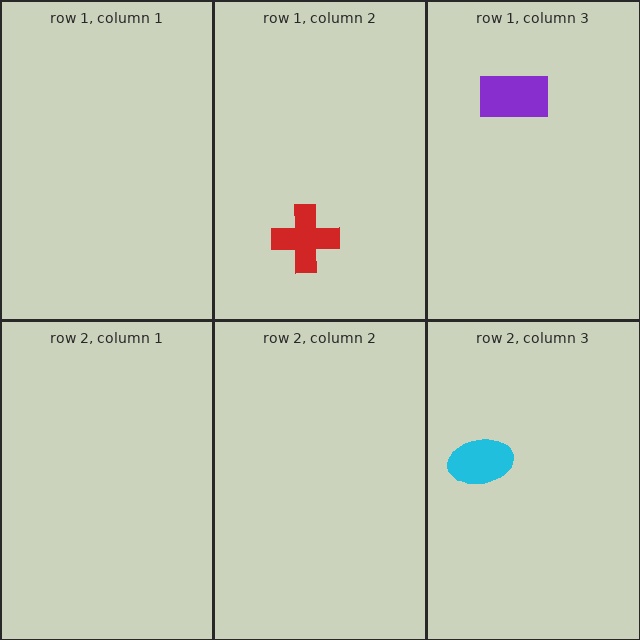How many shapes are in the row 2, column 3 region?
1.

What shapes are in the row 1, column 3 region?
The purple rectangle.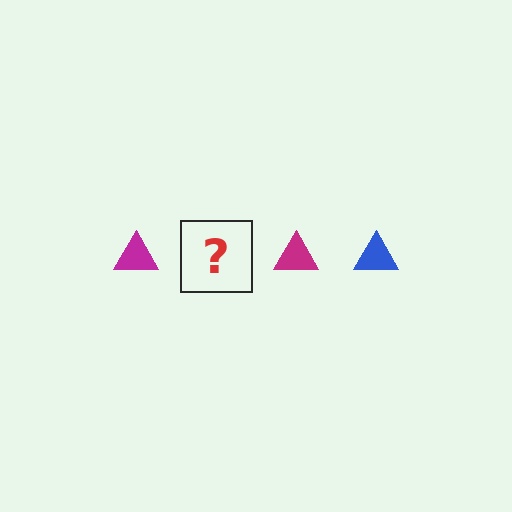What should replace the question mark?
The question mark should be replaced with a blue triangle.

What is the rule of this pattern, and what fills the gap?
The rule is that the pattern cycles through magenta, blue triangles. The gap should be filled with a blue triangle.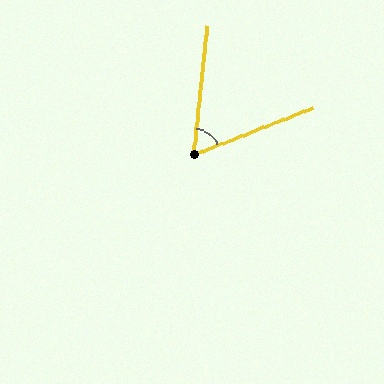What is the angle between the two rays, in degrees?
Approximately 62 degrees.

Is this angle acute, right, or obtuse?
It is acute.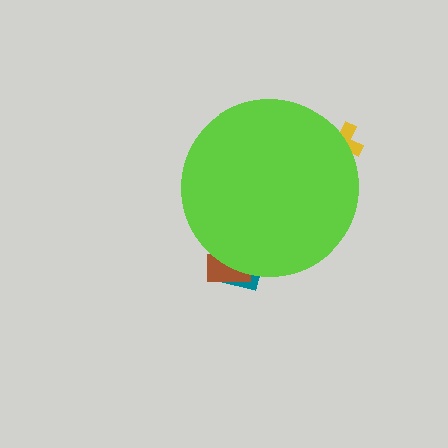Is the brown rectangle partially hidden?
Yes, the brown rectangle is partially hidden behind the lime circle.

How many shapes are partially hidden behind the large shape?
3 shapes are partially hidden.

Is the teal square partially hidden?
Yes, the teal square is partially hidden behind the lime circle.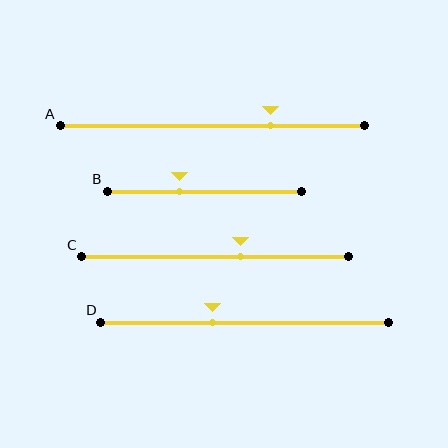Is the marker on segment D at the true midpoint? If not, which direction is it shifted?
No, the marker on segment D is shifted to the left by about 11% of the segment length.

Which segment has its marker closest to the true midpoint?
Segment C has its marker closest to the true midpoint.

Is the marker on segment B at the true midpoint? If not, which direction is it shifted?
No, the marker on segment B is shifted to the left by about 13% of the segment length.